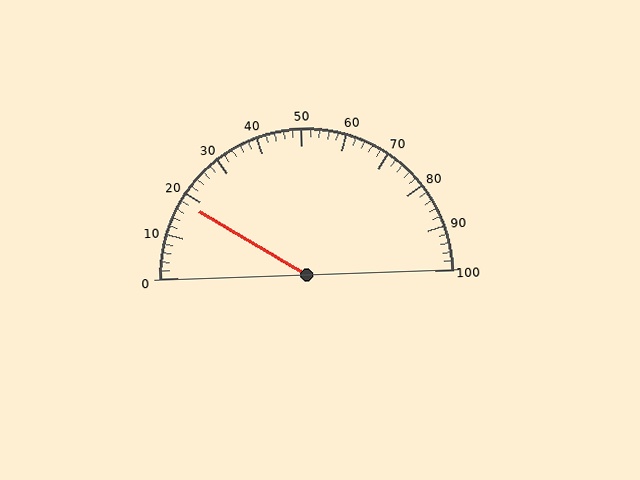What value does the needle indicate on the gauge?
The needle indicates approximately 18.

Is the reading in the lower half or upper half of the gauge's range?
The reading is in the lower half of the range (0 to 100).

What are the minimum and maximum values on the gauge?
The gauge ranges from 0 to 100.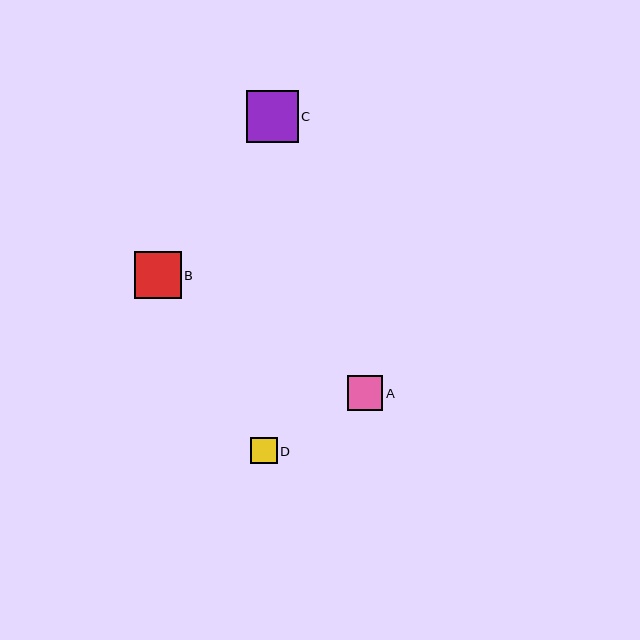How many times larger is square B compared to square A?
Square B is approximately 1.3 times the size of square A.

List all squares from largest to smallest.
From largest to smallest: C, B, A, D.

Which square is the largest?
Square C is the largest with a size of approximately 51 pixels.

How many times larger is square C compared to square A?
Square C is approximately 1.4 times the size of square A.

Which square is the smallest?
Square D is the smallest with a size of approximately 26 pixels.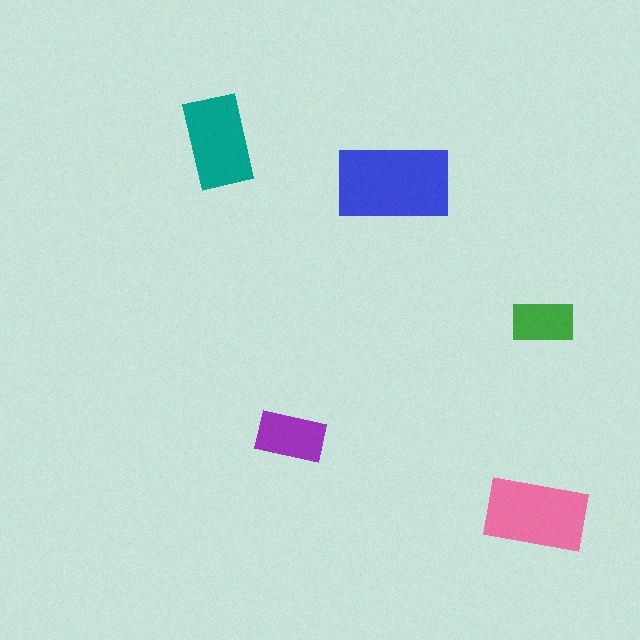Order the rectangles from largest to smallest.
the blue one, the pink one, the teal one, the purple one, the green one.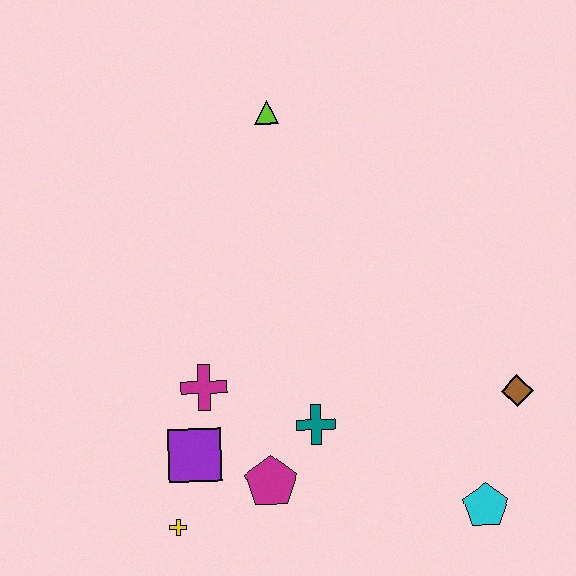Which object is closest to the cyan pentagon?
The brown diamond is closest to the cyan pentagon.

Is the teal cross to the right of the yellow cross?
Yes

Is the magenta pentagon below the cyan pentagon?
No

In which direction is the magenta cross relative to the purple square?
The magenta cross is above the purple square.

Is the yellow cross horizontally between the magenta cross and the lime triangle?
No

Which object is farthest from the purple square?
The lime triangle is farthest from the purple square.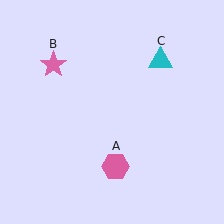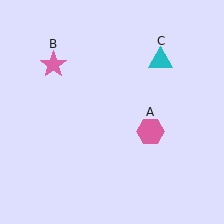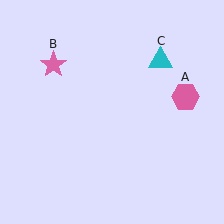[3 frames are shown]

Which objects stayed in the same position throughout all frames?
Pink star (object B) and cyan triangle (object C) remained stationary.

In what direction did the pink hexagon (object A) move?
The pink hexagon (object A) moved up and to the right.